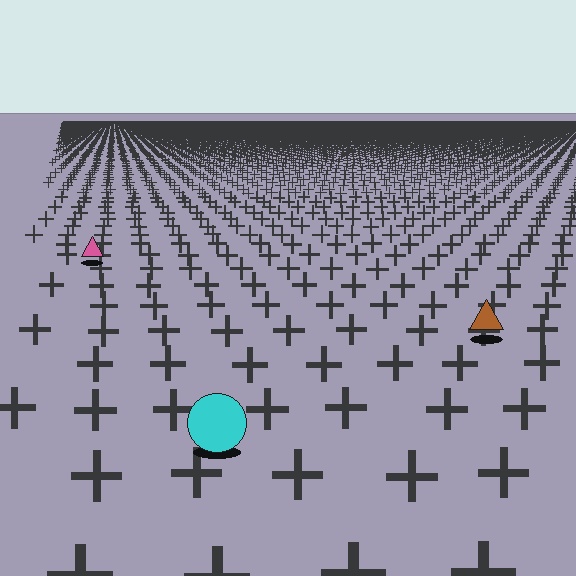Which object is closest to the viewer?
The cyan circle is closest. The texture marks near it are larger and more spread out.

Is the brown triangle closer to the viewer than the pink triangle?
Yes. The brown triangle is closer — you can tell from the texture gradient: the ground texture is coarser near it.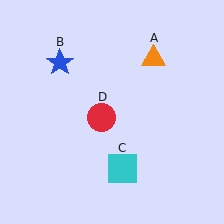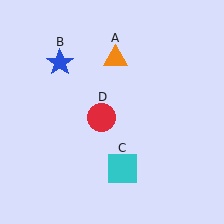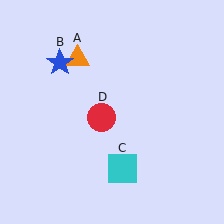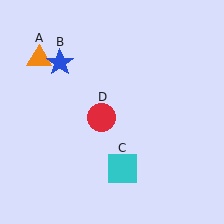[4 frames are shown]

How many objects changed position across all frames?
1 object changed position: orange triangle (object A).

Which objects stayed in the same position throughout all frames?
Blue star (object B) and cyan square (object C) and red circle (object D) remained stationary.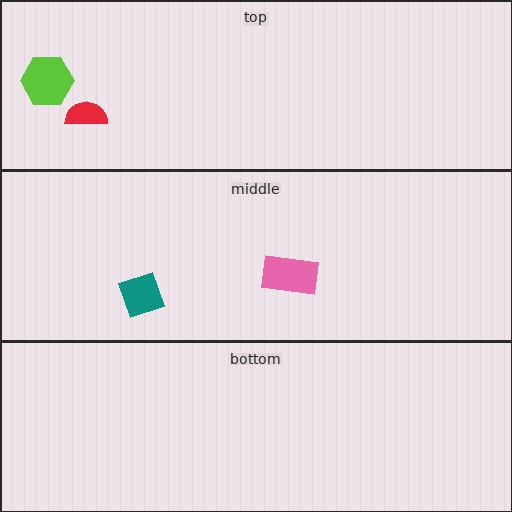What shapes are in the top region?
The red semicircle, the lime hexagon.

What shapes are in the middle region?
The teal diamond, the pink rectangle.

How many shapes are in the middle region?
2.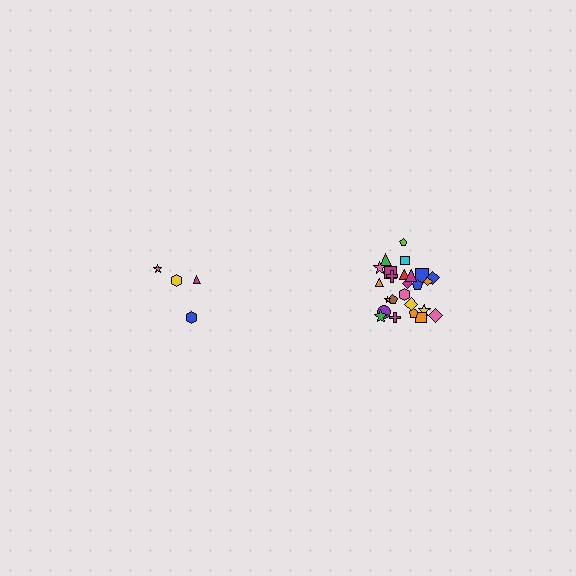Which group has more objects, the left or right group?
The right group.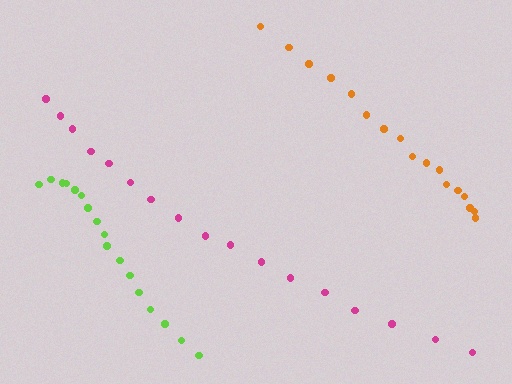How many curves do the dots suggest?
There are 3 distinct paths.